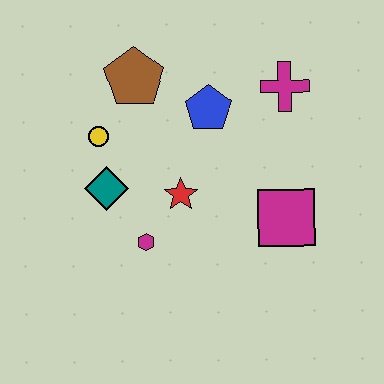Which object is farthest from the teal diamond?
The magenta cross is farthest from the teal diamond.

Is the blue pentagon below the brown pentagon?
Yes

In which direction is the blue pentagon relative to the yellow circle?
The blue pentagon is to the right of the yellow circle.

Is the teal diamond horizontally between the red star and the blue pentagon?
No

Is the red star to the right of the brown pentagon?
Yes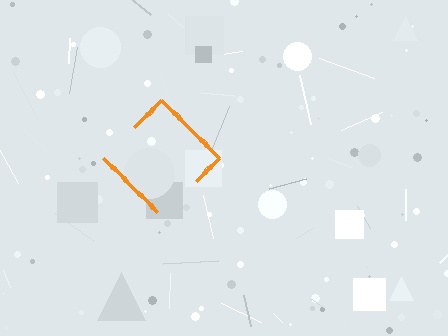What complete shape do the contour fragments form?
The contour fragments form a diamond.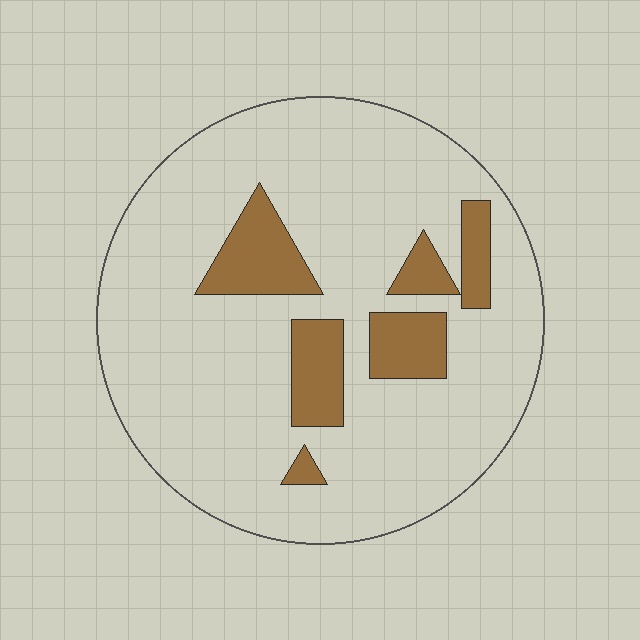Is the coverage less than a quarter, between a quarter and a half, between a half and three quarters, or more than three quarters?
Less than a quarter.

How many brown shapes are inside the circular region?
6.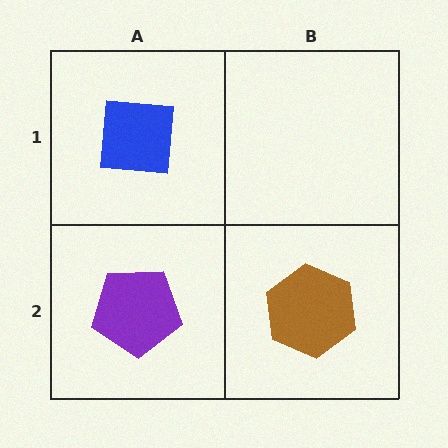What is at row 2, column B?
A brown hexagon.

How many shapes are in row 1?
1 shape.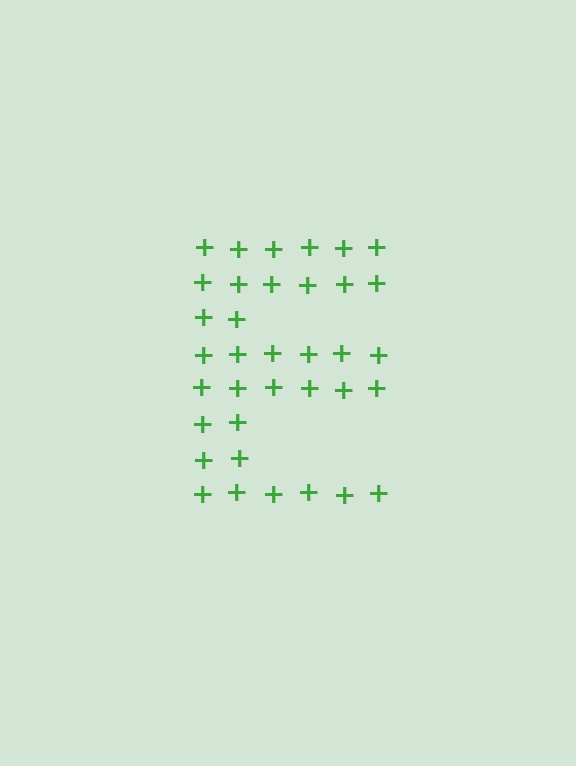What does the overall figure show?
The overall figure shows the letter E.